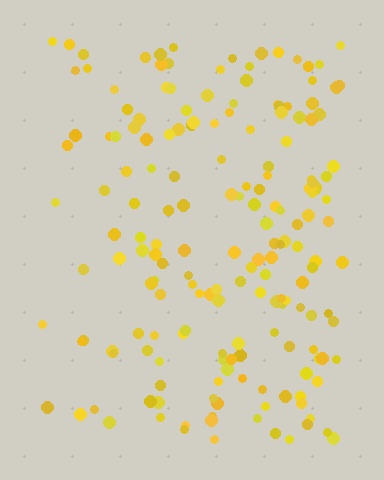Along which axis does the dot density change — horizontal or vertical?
Horizontal.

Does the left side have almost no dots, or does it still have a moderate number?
Still a moderate number, just noticeably fewer than the right.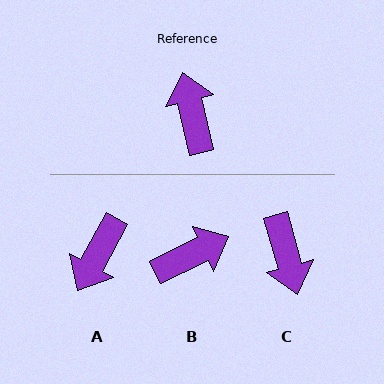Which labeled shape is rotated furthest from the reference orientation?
C, about 178 degrees away.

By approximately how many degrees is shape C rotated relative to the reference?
Approximately 178 degrees clockwise.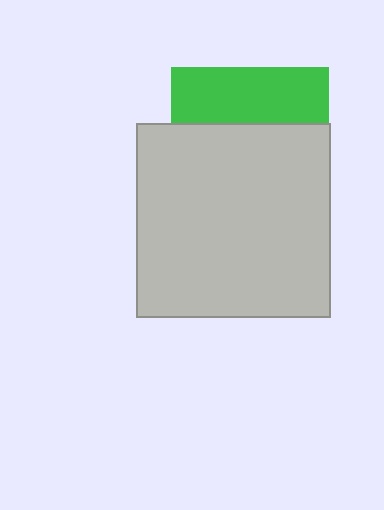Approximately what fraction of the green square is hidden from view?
Roughly 65% of the green square is hidden behind the light gray square.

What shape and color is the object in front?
The object in front is a light gray square.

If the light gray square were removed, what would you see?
You would see the complete green square.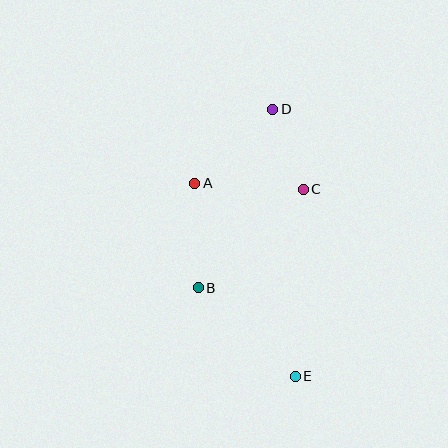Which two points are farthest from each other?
Points D and E are farthest from each other.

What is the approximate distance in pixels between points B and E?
The distance between B and E is approximately 131 pixels.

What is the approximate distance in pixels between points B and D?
The distance between B and D is approximately 193 pixels.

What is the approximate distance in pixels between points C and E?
The distance between C and E is approximately 187 pixels.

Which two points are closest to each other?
Points C and D are closest to each other.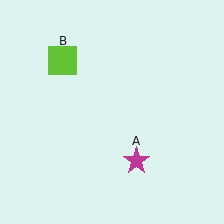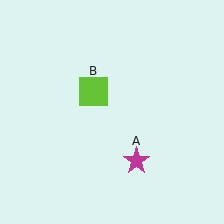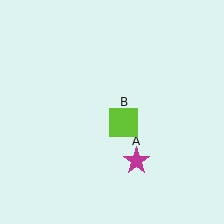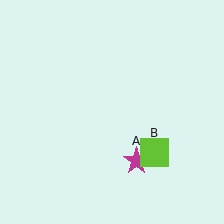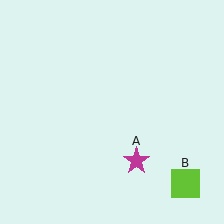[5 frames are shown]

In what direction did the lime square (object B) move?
The lime square (object B) moved down and to the right.